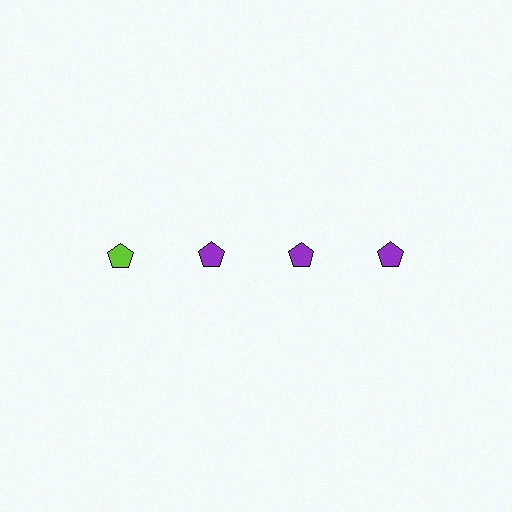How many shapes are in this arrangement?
There are 4 shapes arranged in a grid pattern.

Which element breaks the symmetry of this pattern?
The lime pentagon in the top row, leftmost column breaks the symmetry. All other shapes are purple pentagons.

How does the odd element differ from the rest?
It has a different color: lime instead of purple.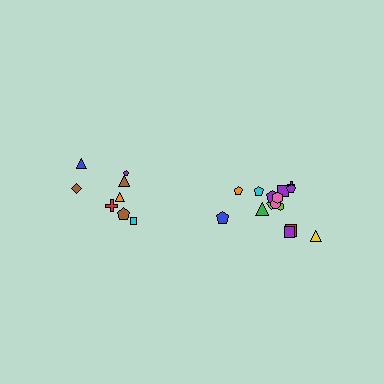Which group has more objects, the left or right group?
The right group.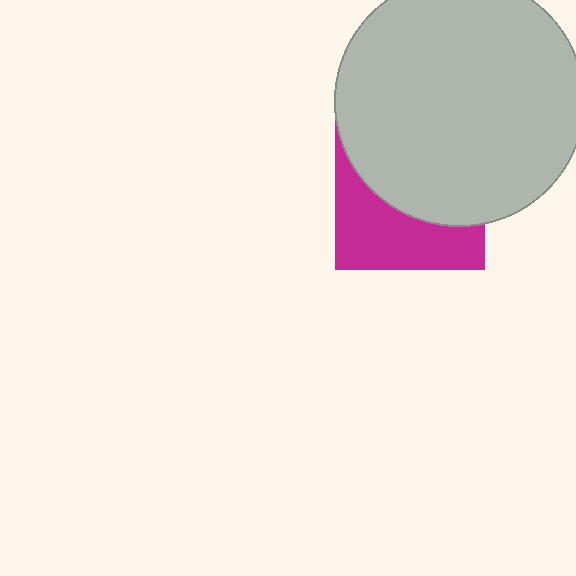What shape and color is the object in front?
The object in front is a light gray circle.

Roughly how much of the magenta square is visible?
A small part of it is visible (roughly 43%).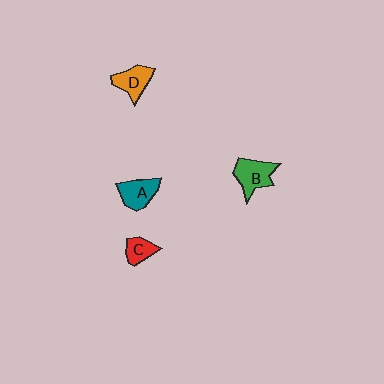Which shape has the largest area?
Shape B (green).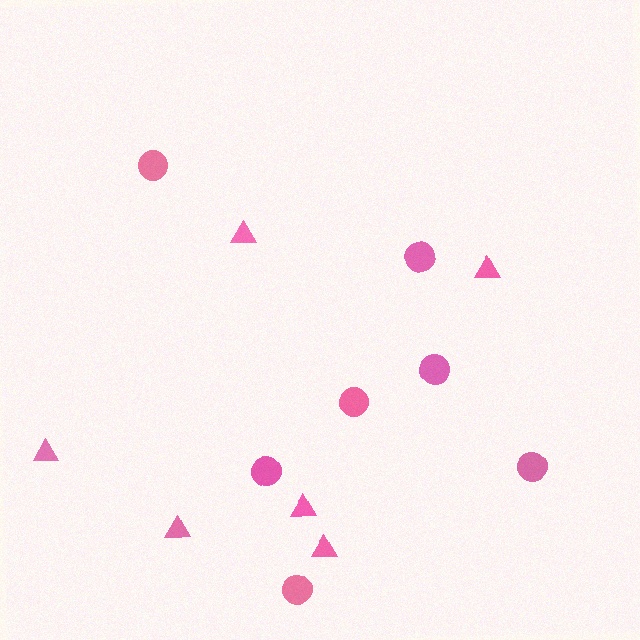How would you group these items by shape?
There are 2 groups: one group of triangles (6) and one group of circles (7).